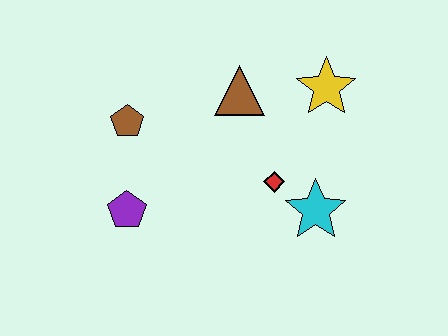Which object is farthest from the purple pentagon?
The yellow star is farthest from the purple pentagon.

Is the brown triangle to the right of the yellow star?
No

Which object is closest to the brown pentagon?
The purple pentagon is closest to the brown pentagon.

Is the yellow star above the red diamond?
Yes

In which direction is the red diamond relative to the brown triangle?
The red diamond is below the brown triangle.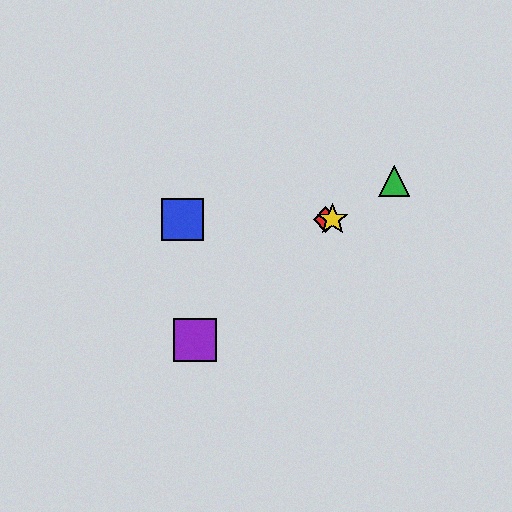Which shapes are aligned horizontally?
The red diamond, the blue square, the yellow star are aligned horizontally.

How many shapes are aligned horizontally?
3 shapes (the red diamond, the blue square, the yellow star) are aligned horizontally.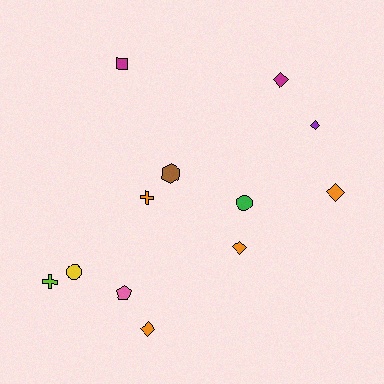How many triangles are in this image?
There are no triangles.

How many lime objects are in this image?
There is 1 lime object.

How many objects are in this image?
There are 12 objects.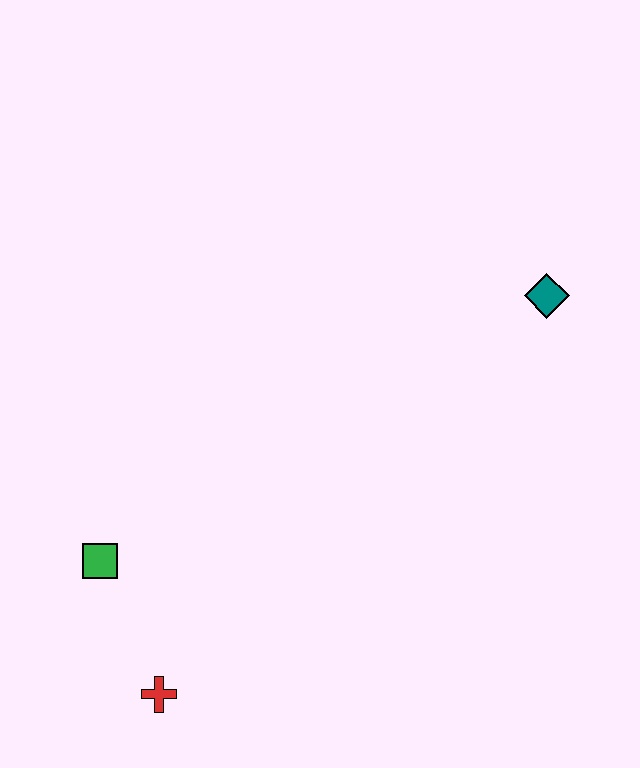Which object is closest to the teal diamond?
The green square is closest to the teal diamond.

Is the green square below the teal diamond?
Yes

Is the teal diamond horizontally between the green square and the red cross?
No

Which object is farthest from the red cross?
The teal diamond is farthest from the red cross.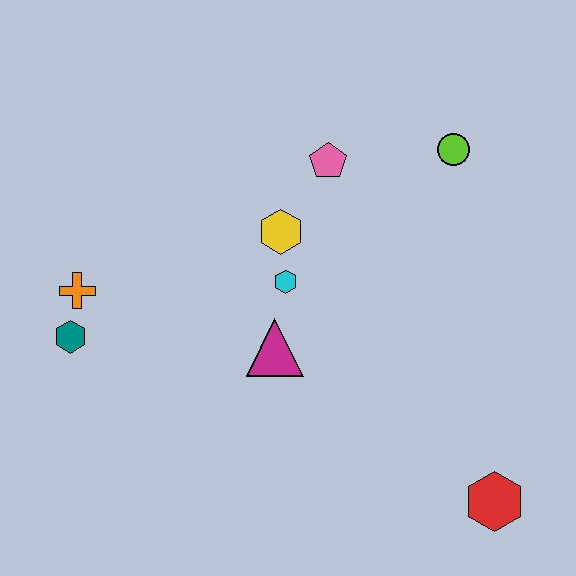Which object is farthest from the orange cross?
The red hexagon is farthest from the orange cross.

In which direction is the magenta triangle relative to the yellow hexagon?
The magenta triangle is below the yellow hexagon.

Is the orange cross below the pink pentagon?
Yes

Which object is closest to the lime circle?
The pink pentagon is closest to the lime circle.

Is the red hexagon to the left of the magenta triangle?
No